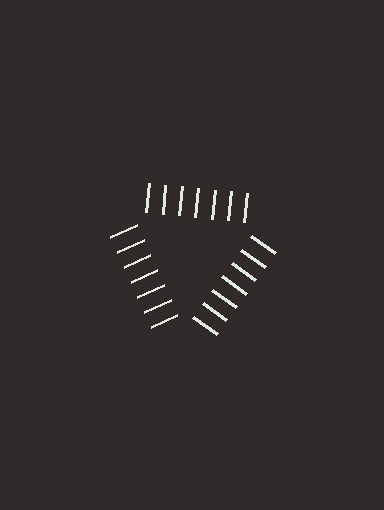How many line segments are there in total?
21 — 7 along each of the 3 edges.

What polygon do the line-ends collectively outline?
An illusory triangle — the line segments terminate on its edges but no continuous stroke is drawn.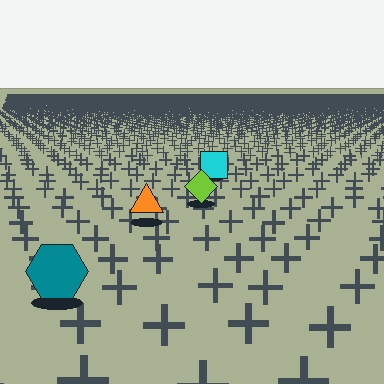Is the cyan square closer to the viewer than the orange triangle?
No. The orange triangle is closer — you can tell from the texture gradient: the ground texture is coarser near it.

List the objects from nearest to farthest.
From nearest to farthest: the teal hexagon, the orange triangle, the lime diamond, the cyan square.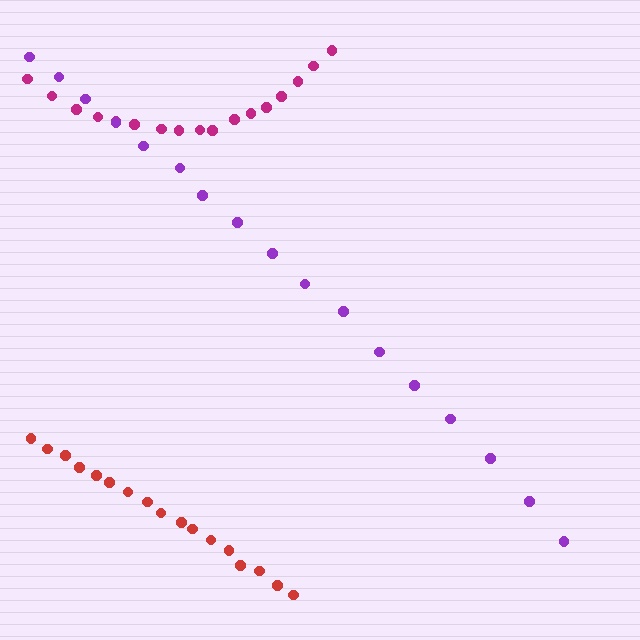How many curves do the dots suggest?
There are 3 distinct paths.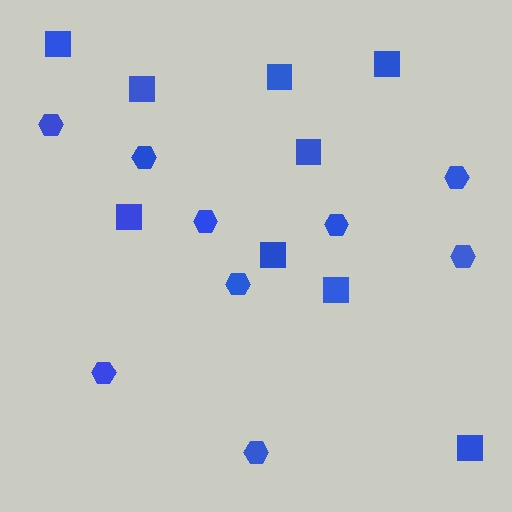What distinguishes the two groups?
There are 2 groups: one group of squares (9) and one group of hexagons (9).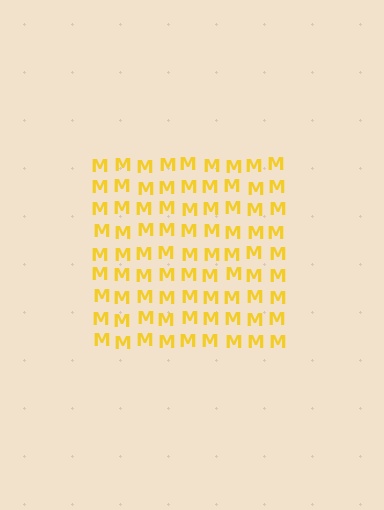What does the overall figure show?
The overall figure shows a square.